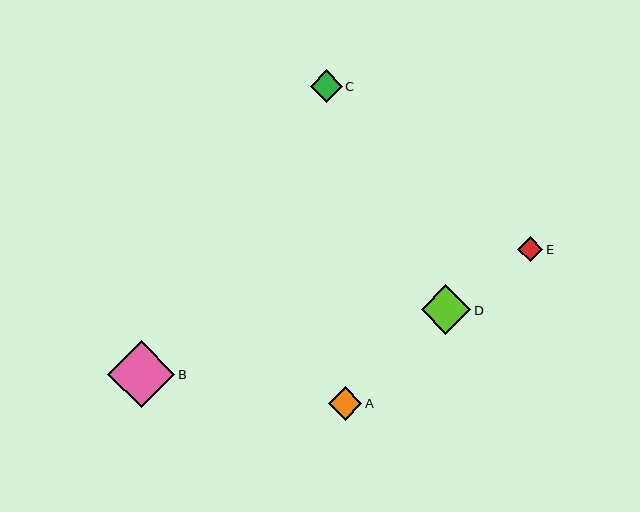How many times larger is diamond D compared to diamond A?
Diamond D is approximately 1.5 times the size of diamond A.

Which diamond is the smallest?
Diamond E is the smallest with a size of approximately 25 pixels.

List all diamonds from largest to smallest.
From largest to smallest: B, D, A, C, E.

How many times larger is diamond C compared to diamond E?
Diamond C is approximately 1.3 times the size of diamond E.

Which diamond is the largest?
Diamond B is the largest with a size of approximately 67 pixels.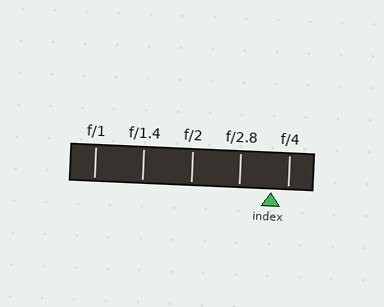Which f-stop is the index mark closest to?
The index mark is closest to f/4.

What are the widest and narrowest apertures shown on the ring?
The widest aperture shown is f/1 and the narrowest is f/4.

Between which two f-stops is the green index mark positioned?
The index mark is between f/2.8 and f/4.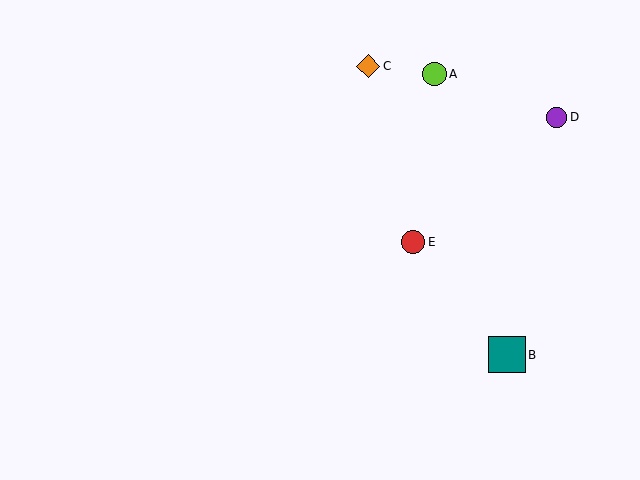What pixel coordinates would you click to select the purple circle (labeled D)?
Click at (557, 117) to select the purple circle D.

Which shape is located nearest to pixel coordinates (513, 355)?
The teal square (labeled B) at (507, 355) is nearest to that location.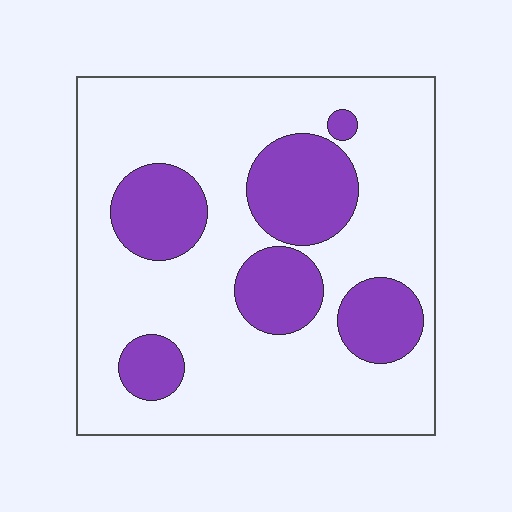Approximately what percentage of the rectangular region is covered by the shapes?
Approximately 25%.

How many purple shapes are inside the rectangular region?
6.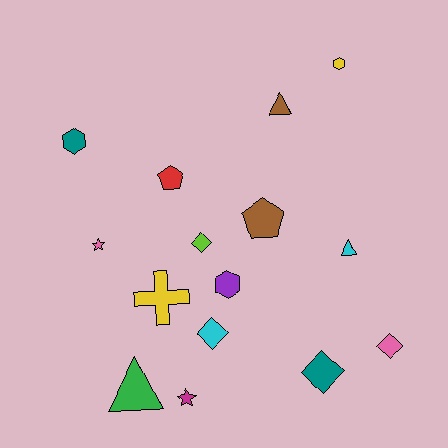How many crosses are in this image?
There is 1 cross.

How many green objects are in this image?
There is 1 green object.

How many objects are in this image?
There are 15 objects.